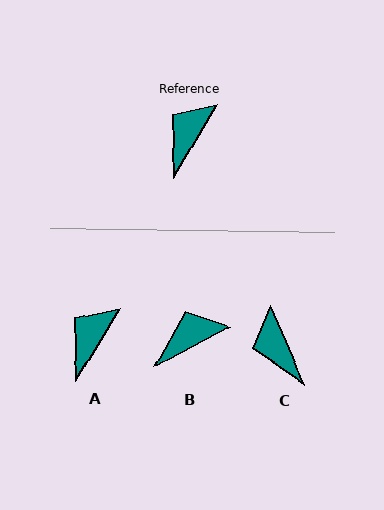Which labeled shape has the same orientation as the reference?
A.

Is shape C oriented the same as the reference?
No, it is off by about 54 degrees.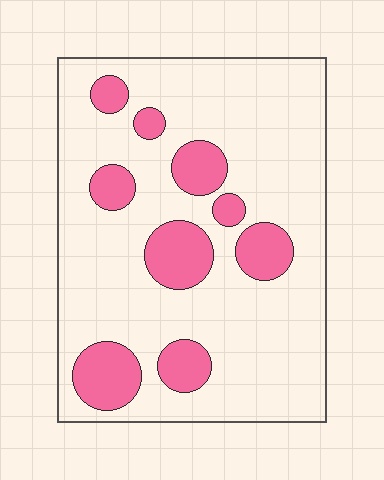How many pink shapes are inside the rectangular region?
9.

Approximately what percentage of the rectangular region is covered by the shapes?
Approximately 20%.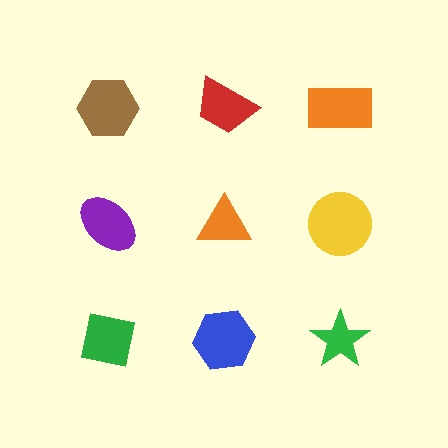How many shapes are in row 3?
3 shapes.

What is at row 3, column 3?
A green star.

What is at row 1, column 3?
An orange rectangle.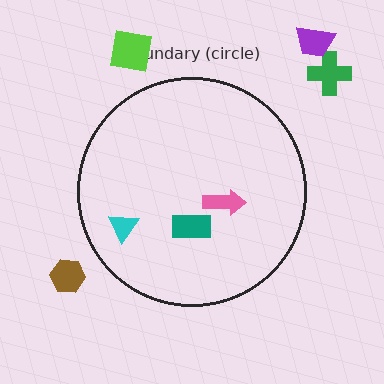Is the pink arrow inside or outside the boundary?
Inside.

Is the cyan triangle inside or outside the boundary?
Inside.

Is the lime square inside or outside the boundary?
Outside.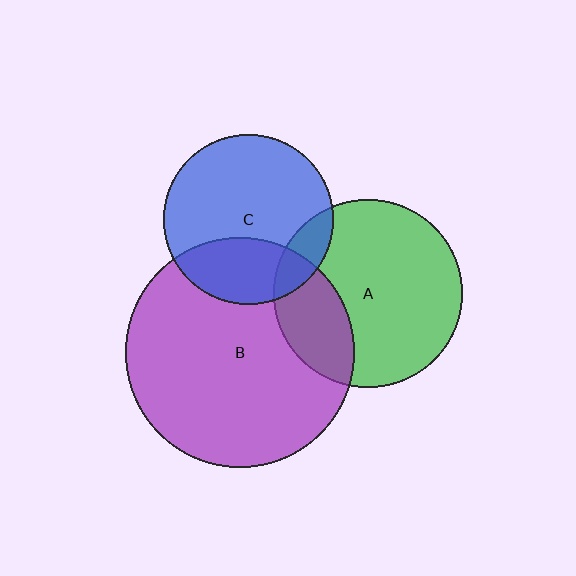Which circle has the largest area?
Circle B (purple).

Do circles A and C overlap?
Yes.